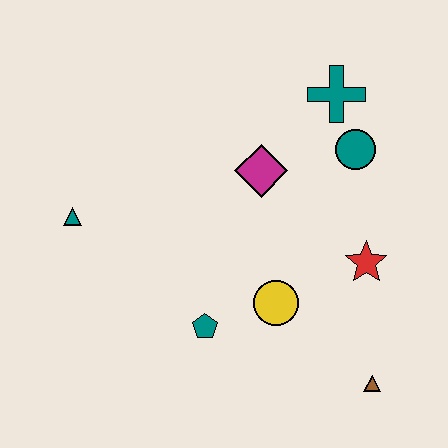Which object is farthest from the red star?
The teal triangle is farthest from the red star.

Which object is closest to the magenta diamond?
The teal circle is closest to the magenta diamond.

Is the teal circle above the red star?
Yes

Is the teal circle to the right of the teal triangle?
Yes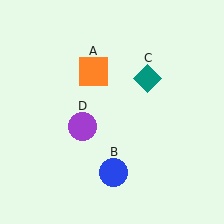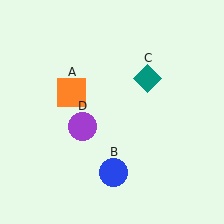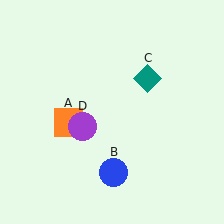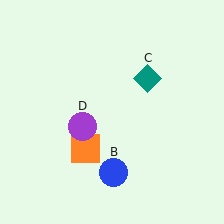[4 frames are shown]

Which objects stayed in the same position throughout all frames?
Blue circle (object B) and teal diamond (object C) and purple circle (object D) remained stationary.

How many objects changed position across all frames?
1 object changed position: orange square (object A).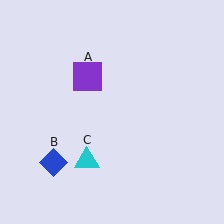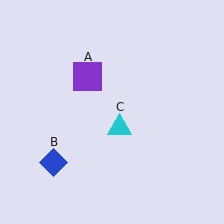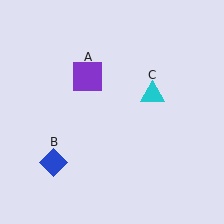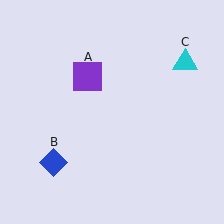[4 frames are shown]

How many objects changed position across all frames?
1 object changed position: cyan triangle (object C).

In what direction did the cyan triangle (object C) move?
The cyan triangle (object C) moved up and to the right.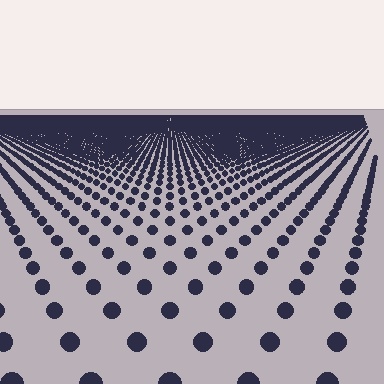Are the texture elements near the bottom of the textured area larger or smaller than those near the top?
Larger. Near the bottom, elements are closer to the viewer and appear at a bigger on-screen size.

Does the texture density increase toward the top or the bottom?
Density increases toward the top.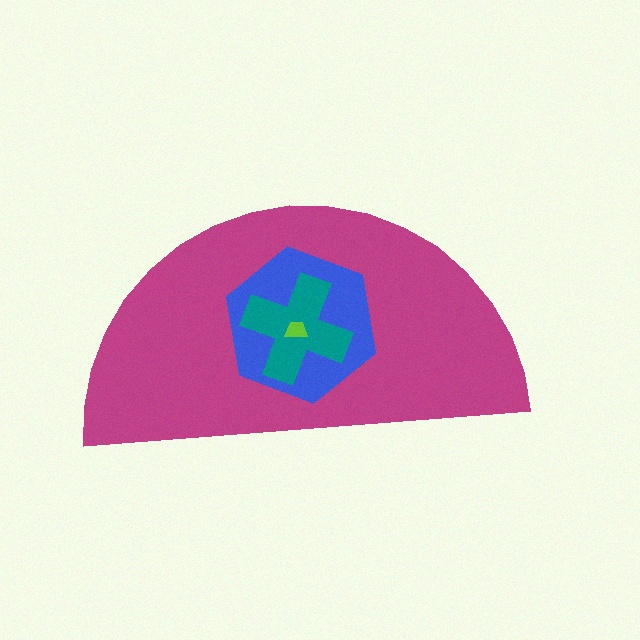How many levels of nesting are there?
4.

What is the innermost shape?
The lime trapezoid.